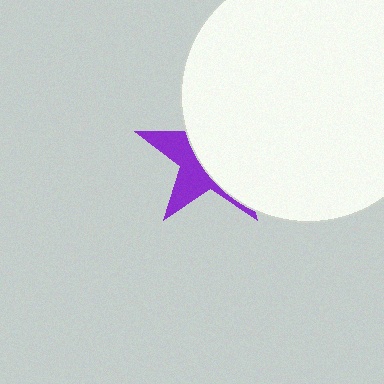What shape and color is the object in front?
The object in front is a white circle.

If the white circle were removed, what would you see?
You would see the complete purple star.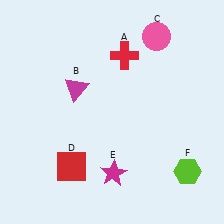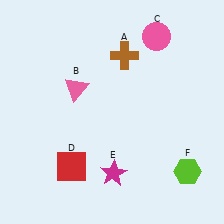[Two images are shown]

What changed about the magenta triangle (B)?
In Image 1, B is magenta. In Image 2, it changed to pink.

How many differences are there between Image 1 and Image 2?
There are 2 differences between the two images.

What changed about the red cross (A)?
In Image 1, A is red. In Image 2, it changed to brown.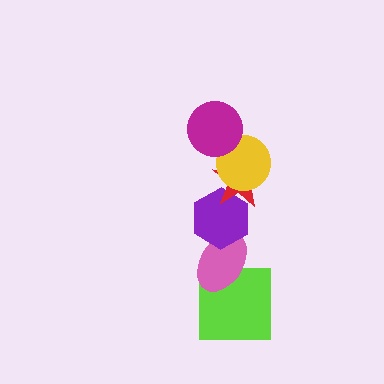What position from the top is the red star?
The red star is 3rd from the top.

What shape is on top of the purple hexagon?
The red star is on top of the purple hexagon.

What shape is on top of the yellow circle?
The magenta circle is on top of the yellow circle.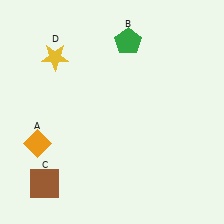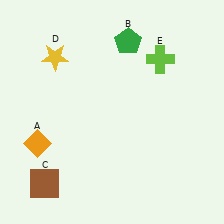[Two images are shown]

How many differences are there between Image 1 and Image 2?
There is 1 difference between the two images.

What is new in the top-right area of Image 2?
A lime cross (E) was added in the top-right area of Image 2.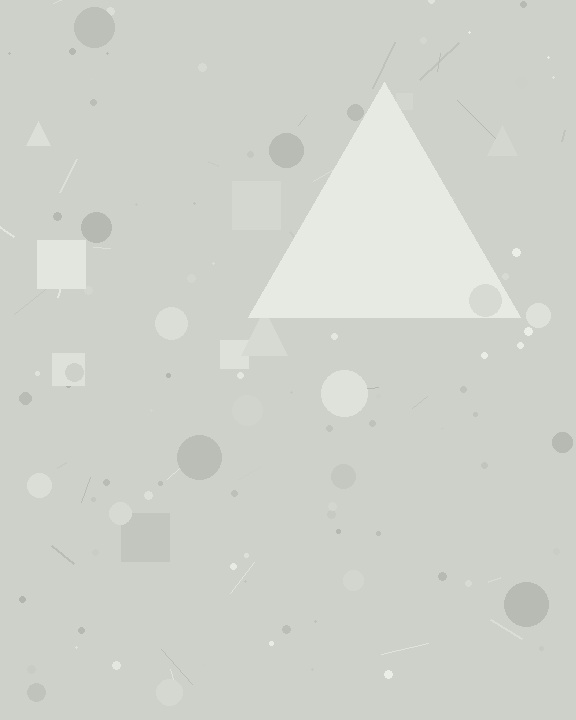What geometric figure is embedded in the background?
A triangle is embedded in the background.